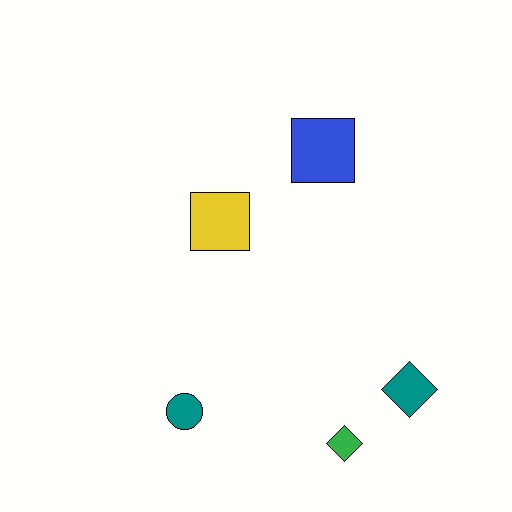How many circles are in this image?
There is 1 circle.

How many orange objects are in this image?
There are no orange objects.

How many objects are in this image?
There are 5 objects.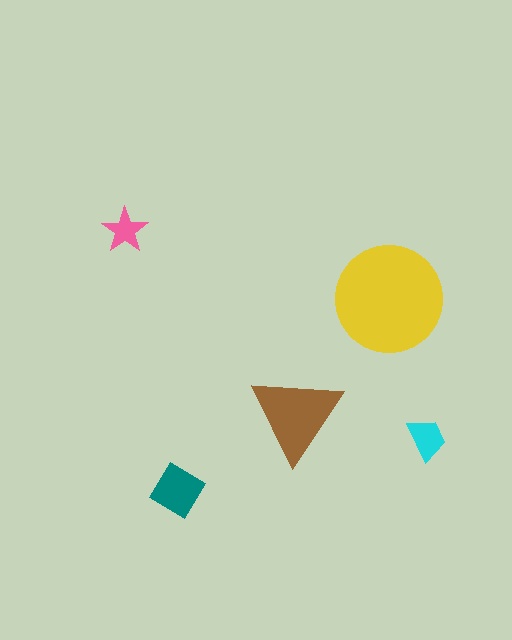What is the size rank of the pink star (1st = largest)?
5th.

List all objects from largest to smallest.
The yellow circle, the brown triangle, the teal diamond, the cyan trapezoid, the pink star.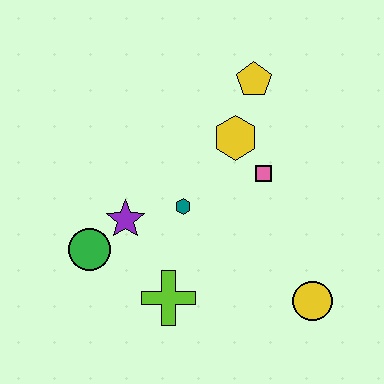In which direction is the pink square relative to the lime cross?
The pink square is above the lime cross.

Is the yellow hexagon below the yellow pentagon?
Yes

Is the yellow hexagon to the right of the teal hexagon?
Yes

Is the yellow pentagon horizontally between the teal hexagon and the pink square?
Yes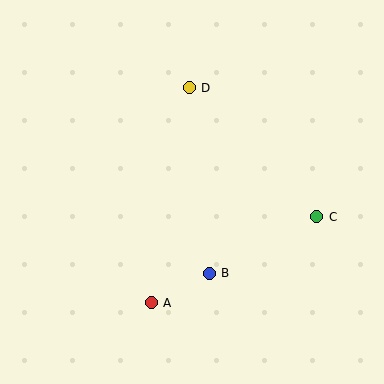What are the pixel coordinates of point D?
Point D is at (189, 88).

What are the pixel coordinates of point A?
Point A is at (151, 303).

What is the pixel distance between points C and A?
The distance between C and A is 186 pixels.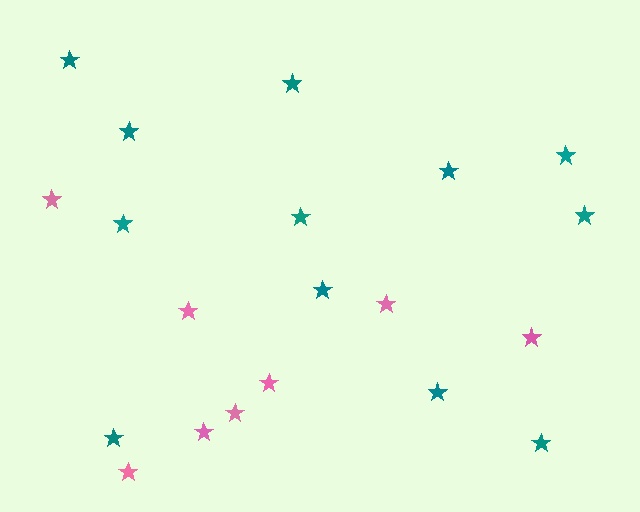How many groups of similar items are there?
There are 2 groups: one group of pink stars (8) and one group of teal stars (12).